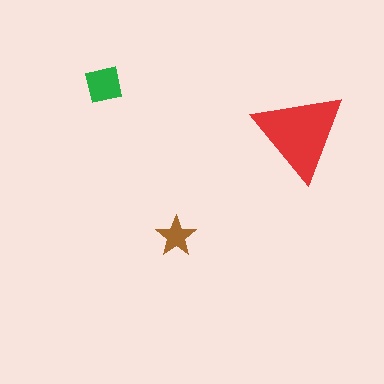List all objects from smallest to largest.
The brown star, the green square, the red triangle.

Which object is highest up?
The green square is topmost.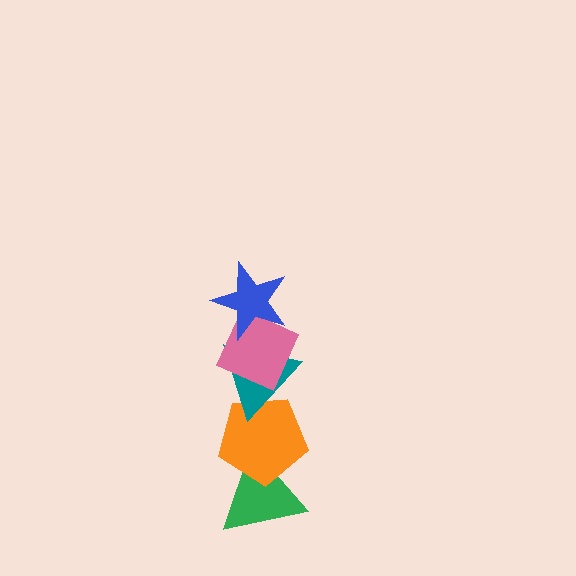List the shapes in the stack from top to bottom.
From top to bottom: the blue star, the pink diamond, the teal triangle, the orange pentagon, the green triangle.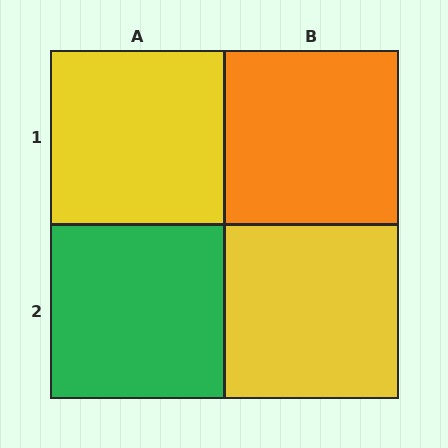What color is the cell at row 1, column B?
Orange.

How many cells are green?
1 cell is green.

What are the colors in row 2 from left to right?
Green, yellow.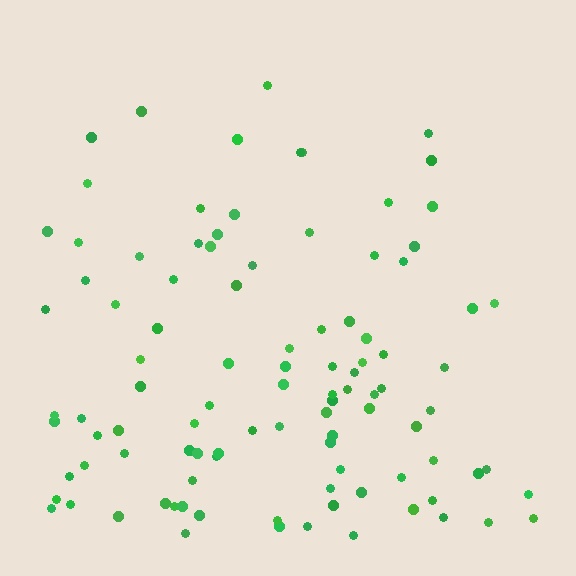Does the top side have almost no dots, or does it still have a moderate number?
Still a moderate number, just noticeably fewer than the bottom.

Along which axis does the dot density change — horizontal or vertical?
Vertical.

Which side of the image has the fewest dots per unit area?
The top.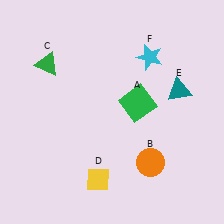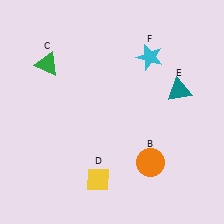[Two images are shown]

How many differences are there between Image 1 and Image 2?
There is 1 difference between the two images.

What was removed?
The green square (A) was removed in Image 2.